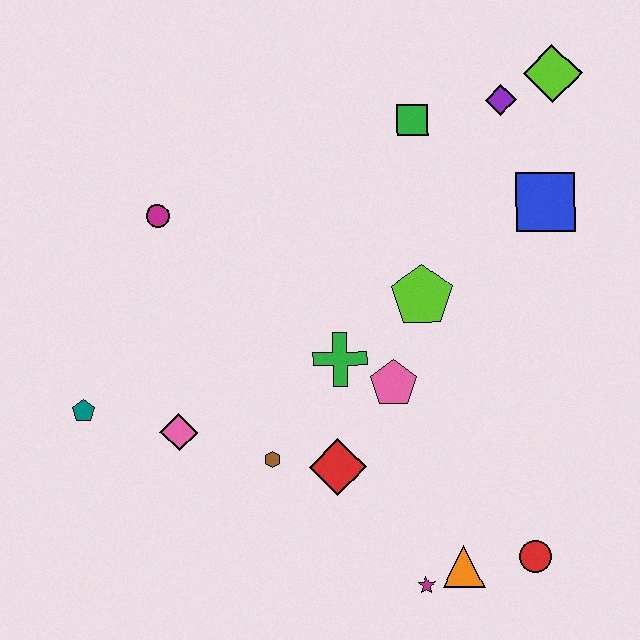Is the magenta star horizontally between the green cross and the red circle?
Yes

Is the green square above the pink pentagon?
Yes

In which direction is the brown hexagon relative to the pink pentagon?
The brown hexagon is to the left of the pink pentagon.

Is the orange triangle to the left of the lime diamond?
Yes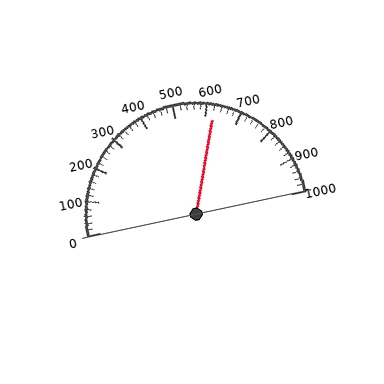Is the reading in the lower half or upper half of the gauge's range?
The reading is in the upper half of the range (0 to 1000).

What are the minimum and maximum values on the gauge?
The gauge ranges from 0 to 1000.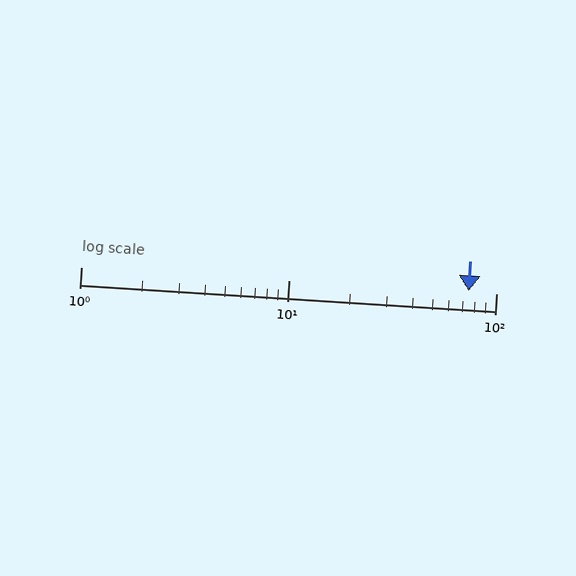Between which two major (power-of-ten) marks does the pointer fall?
The pointer is between 10 and 100.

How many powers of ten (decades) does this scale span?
The scale spans 2 decades, from 1 to 100.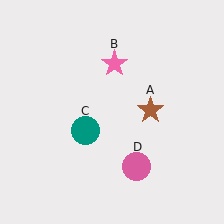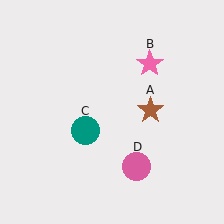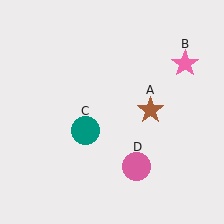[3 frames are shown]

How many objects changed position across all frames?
1 object changed position: pink star (object B).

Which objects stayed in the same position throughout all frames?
Brown star (object A) and teal circle (object C) and pink circle (object D) remained stationary.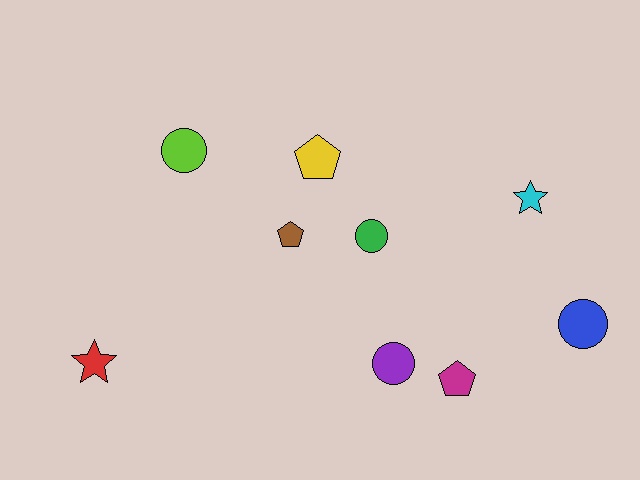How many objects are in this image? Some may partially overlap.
There are 9 objects.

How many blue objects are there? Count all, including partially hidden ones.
There is 1 blue object.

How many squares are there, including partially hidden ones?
There are no squares.